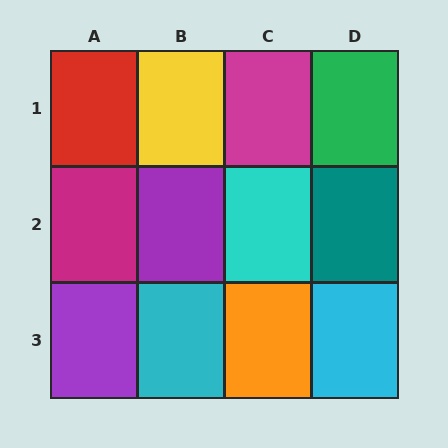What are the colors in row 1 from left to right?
Red, yellow, magenta, green.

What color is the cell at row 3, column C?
Orange.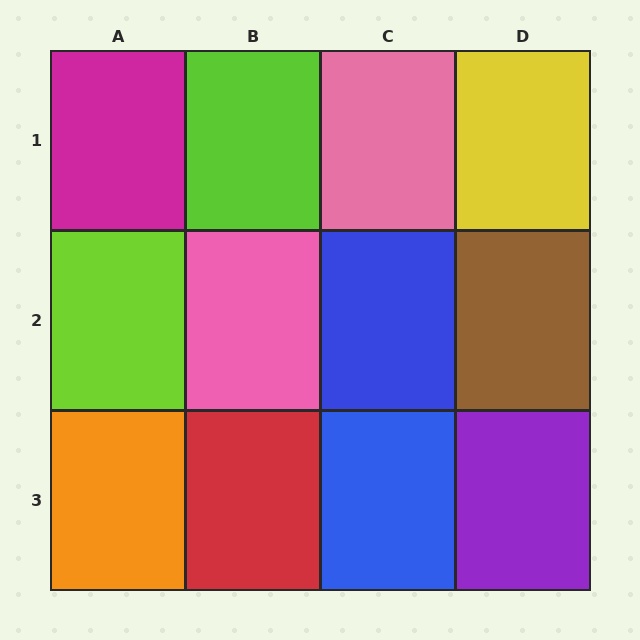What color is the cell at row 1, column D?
Yellow.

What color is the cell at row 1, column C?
Pink.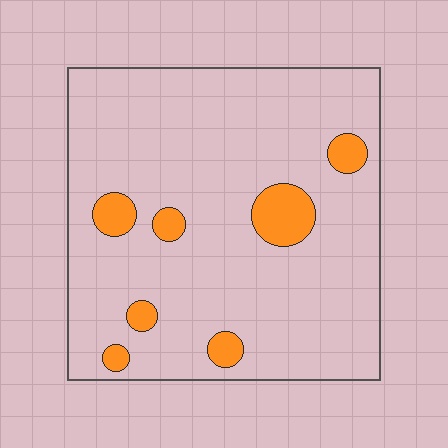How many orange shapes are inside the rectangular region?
7.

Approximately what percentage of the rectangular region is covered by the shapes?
Approximately 10%.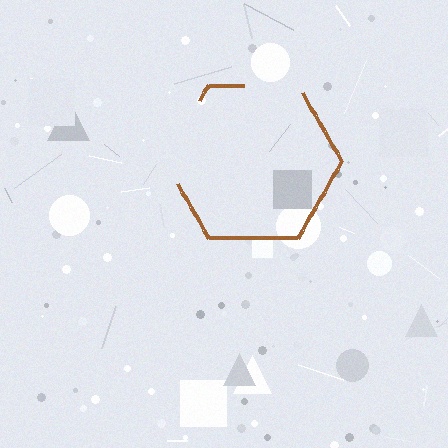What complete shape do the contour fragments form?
The contour fragments form a hexagon.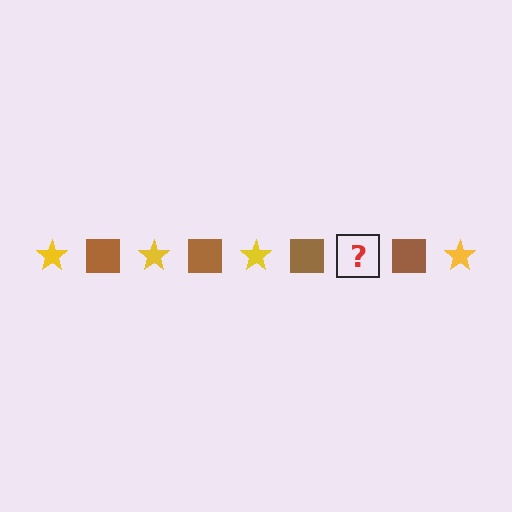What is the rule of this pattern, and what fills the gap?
The rule is that the pattern alternates between yellow star and brown square. The gap should be filled with a yellow star.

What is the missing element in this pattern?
The missing element is a yellow star.